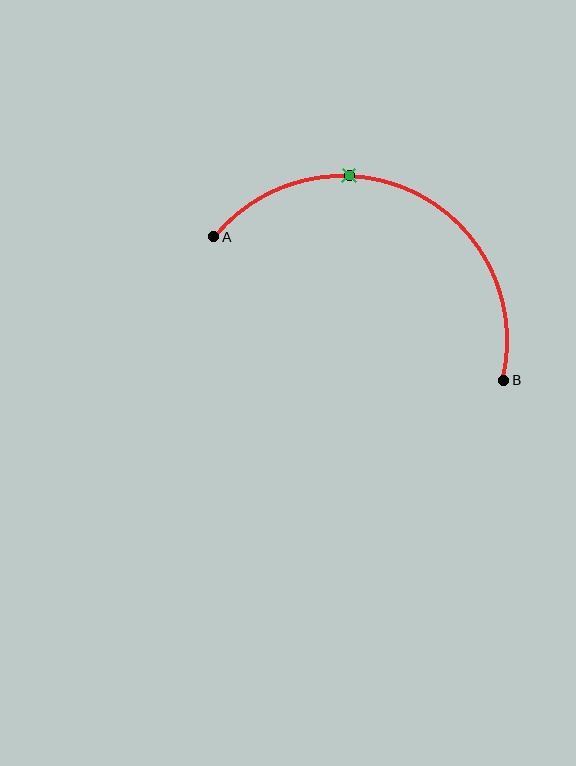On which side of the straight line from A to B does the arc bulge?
The arc bulges above the straight line connecting A and B.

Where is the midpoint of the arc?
The arc midpoint is the point on the curve farthest from the straight line joining A and B. It sits above that line.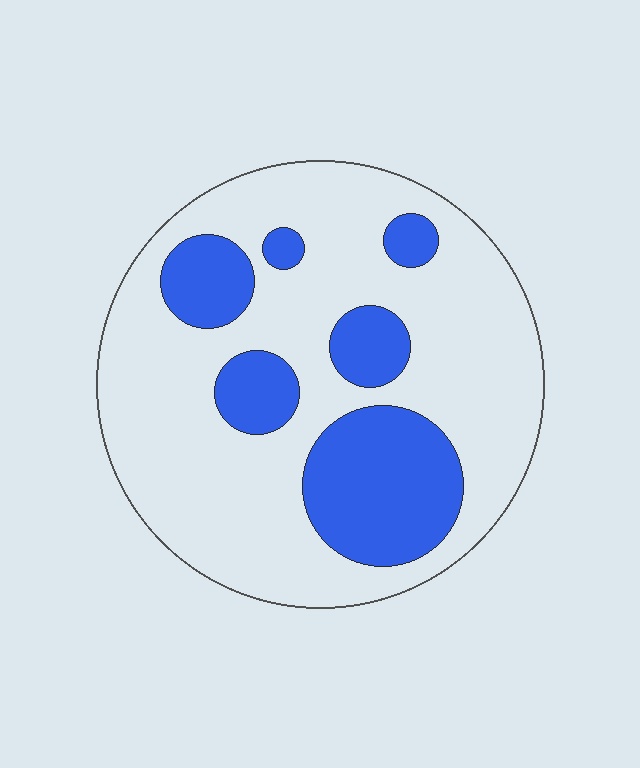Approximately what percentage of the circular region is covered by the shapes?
Approximately 25%.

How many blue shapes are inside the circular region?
6.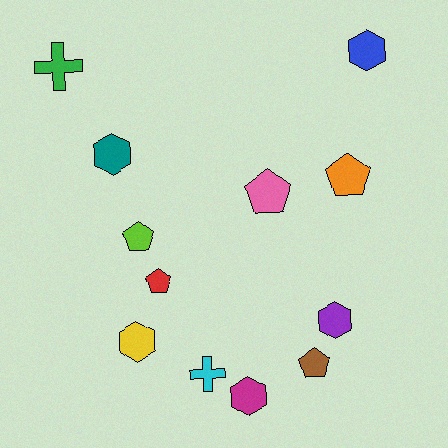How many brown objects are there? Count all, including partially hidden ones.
There is 1 brown object.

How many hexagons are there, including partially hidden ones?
There are 5 hexagons.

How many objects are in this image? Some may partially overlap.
There are 12 objects.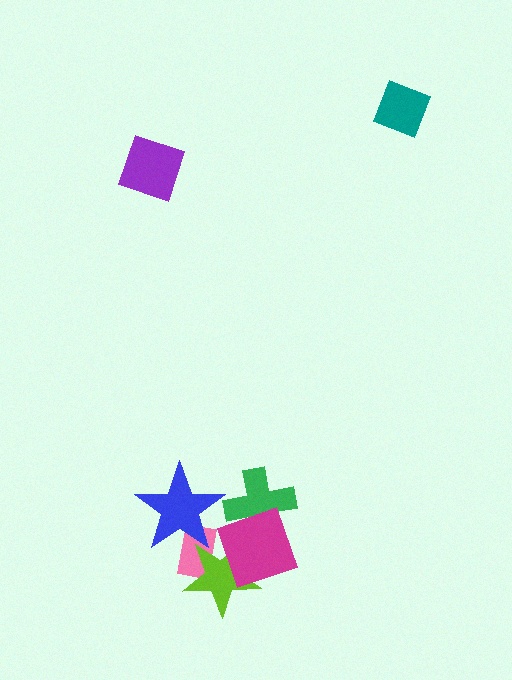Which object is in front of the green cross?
The magenta diamond is in front of the green cross.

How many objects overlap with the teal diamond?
0 objects overlap with the teal diamond.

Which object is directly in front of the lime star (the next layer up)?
The blue star is directly in front of the lime star.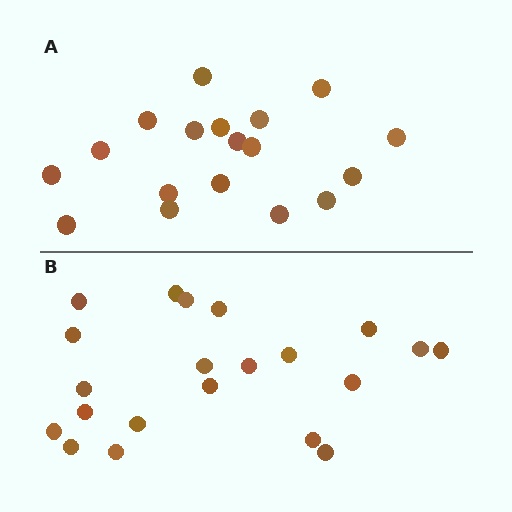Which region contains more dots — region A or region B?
Region B (the bottom region) has more dots.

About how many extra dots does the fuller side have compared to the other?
Region B has just a few more — roughly 2 or 3 more dots than region A.